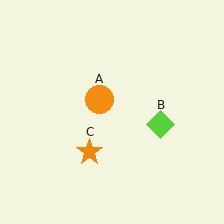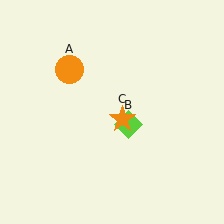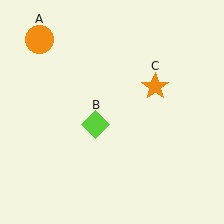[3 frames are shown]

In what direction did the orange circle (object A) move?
The orange circle (object A) moved up and to the left.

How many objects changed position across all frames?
3 objects changed position: orange circle (object A), lime diamond (object B), orange star (object C).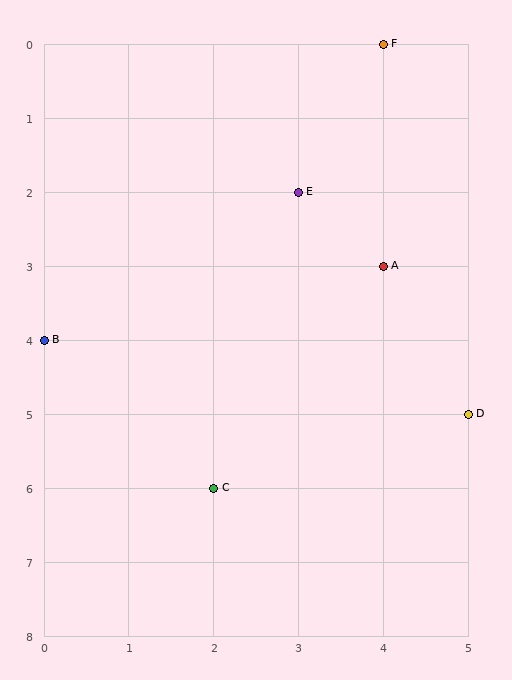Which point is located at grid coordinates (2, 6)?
Point C is at (2, 6).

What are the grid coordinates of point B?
Point B is at grid coordinates (0, 4).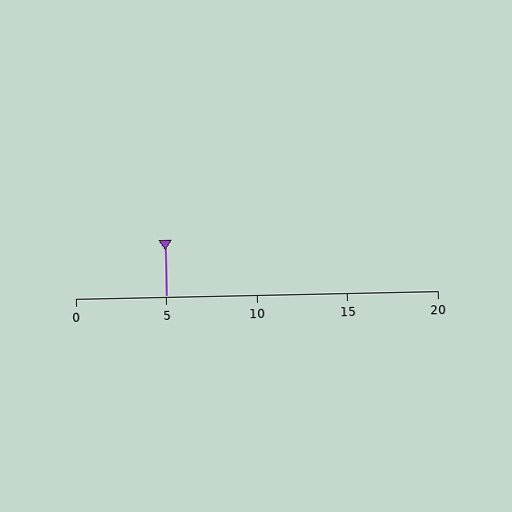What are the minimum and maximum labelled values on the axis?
The axis runs from 0 to 20.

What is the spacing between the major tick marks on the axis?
The major ticks are spaced 5 apart.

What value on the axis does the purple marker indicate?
The marker indicates approximately 5.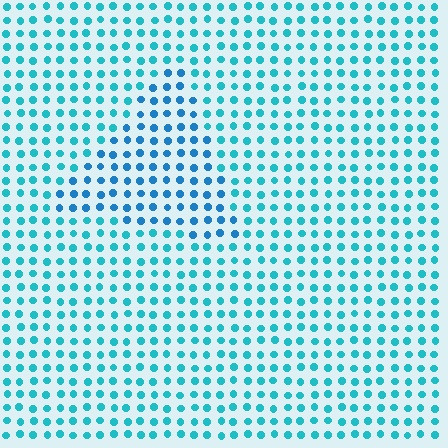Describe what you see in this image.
The image is filled with small cyan elements in a uniform arrangement. A triangle-shaped region is visible where the elements are tinted to a slightly different hue, forming a subtle color boundary.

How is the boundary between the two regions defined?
The boundary is defined purely by a slight shift in hue (about 22 degrees). Spacing, size, and orientation are identical on both sides.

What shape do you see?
I see a triangle.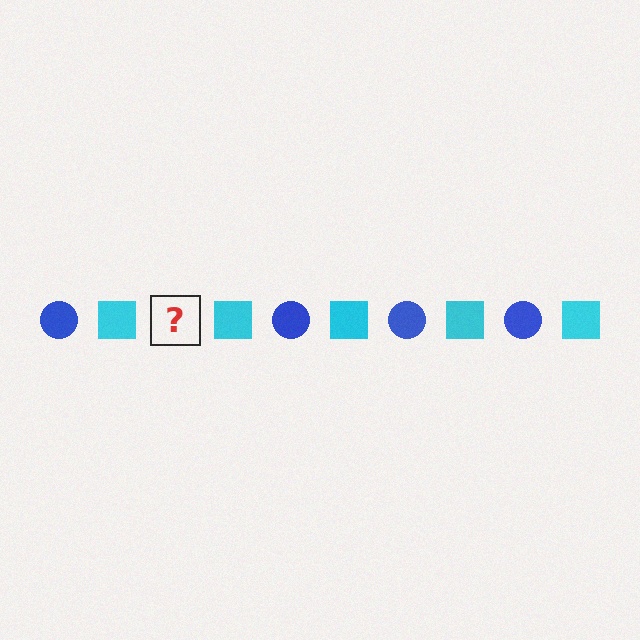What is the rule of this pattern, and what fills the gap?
The rule is that the pattern alternates between blue circle and cyan square. The gap should be filled with a blue circle.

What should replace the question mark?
The question mark should be replaced with a blue circle.